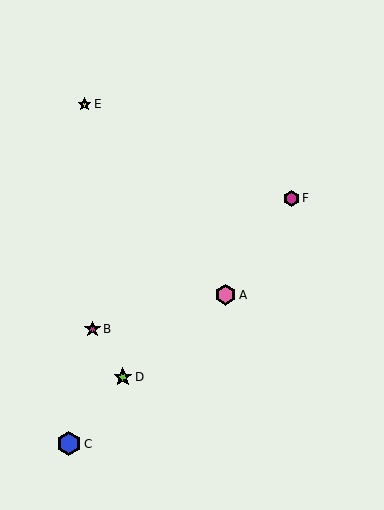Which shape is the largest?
The blue hexagon (labeled C) is the largest.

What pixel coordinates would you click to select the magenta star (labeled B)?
Click at (92, 329) to select the magenta star B.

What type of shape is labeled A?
Shape A is a pink hexagon.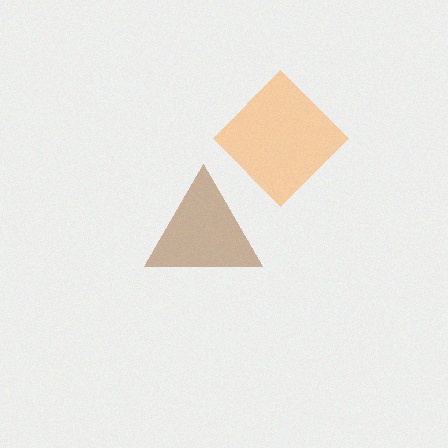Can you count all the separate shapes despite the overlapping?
Yes, there are 2 separate shapes.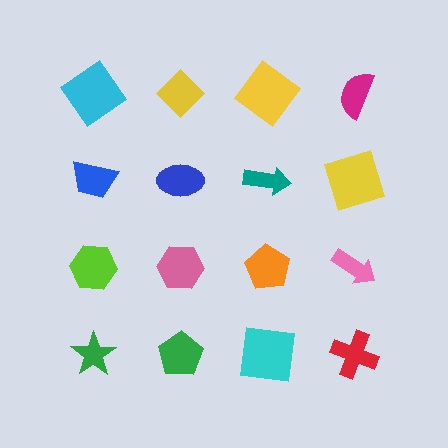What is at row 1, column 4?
A magenta semicircle.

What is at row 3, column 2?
A pink hexagon.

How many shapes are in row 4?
4 shapes.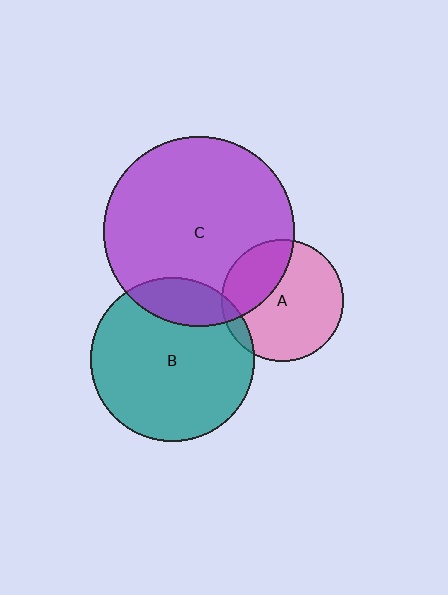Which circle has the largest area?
Circle C (purple).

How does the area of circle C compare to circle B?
Approximately 1.4 times.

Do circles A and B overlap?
Yes.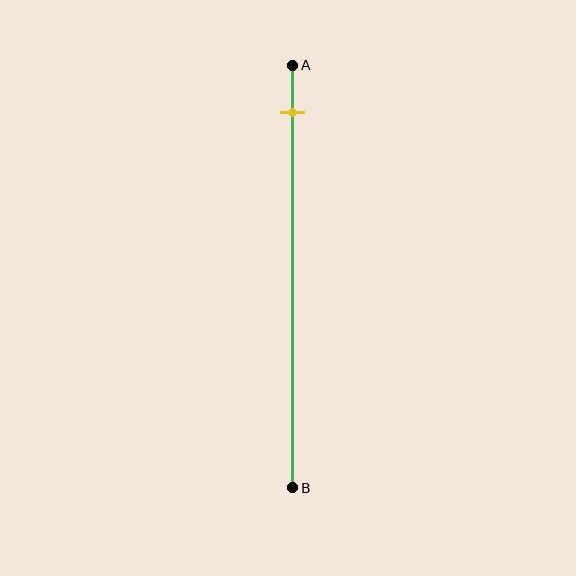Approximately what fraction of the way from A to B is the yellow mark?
The yellow mark is approximately 10% of the way from A to B.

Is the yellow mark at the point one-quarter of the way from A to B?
No, the mark is at about 10% from A, not at the 25% one-quarter point.